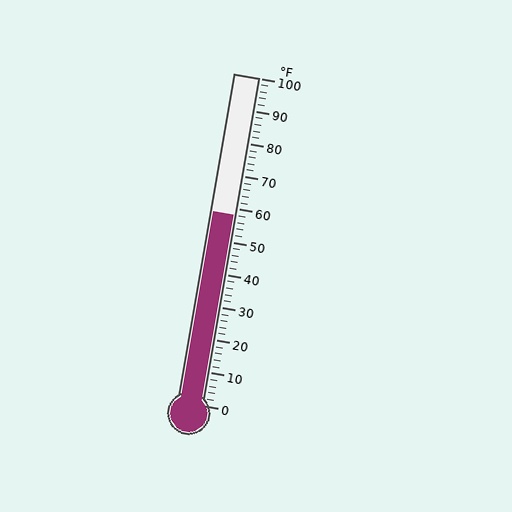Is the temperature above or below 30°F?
The temperature is above 30°F.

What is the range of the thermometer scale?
The thermometer scale ranges from 0°F to 100°F.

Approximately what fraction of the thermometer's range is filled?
The thermometer is filled to approximately 60% of its range.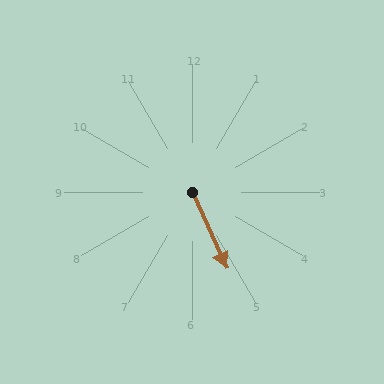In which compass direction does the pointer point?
Southeast.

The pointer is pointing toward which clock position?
Roughly 5 o'clock.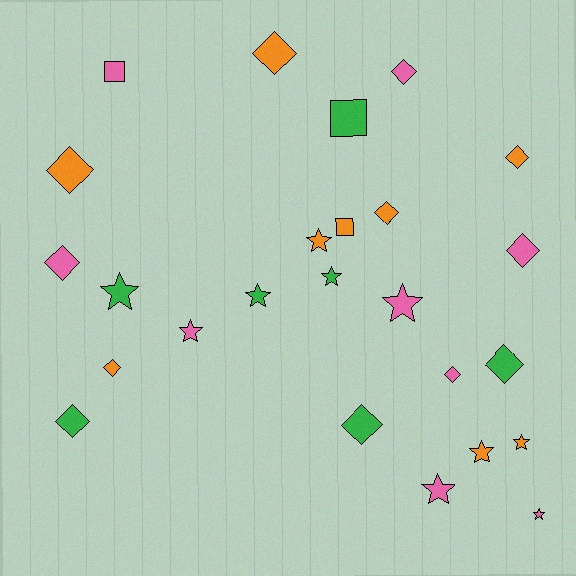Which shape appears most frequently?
Diamond, with 12 objects.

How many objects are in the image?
There are 25 objects.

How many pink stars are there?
There are 4 pink stars.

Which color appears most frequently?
Orange, with 9 objects.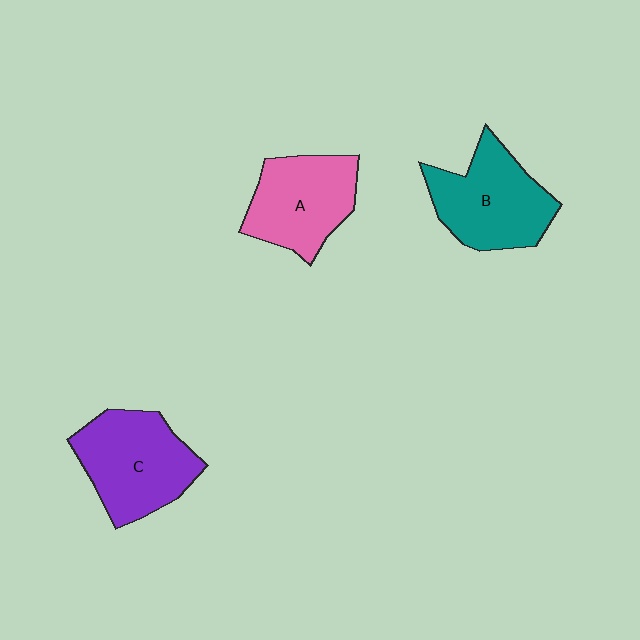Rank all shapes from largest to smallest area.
From largest to smallest: C (purple), B (teal), A (pink).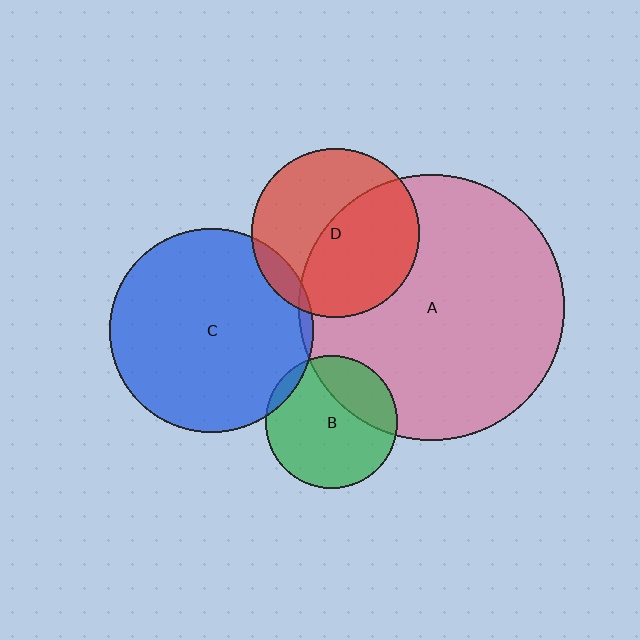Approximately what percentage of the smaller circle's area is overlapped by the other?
Approximately 10%.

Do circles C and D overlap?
Yes.